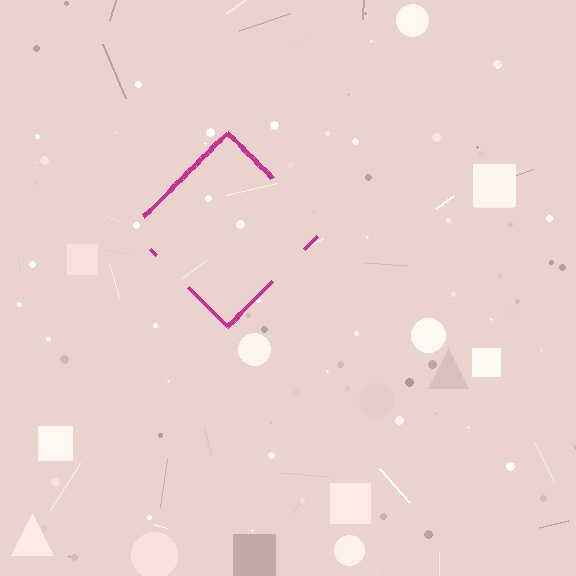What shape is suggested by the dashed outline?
The dashed outline suggests a diamond.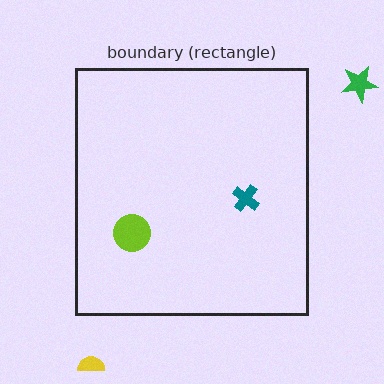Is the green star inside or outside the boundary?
Outside.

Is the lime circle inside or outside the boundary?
Inside.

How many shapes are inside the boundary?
2 inside, 2 outside.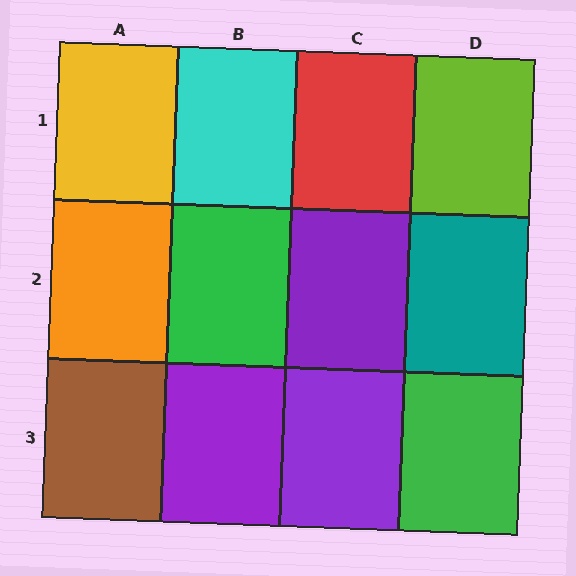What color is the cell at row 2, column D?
Teal.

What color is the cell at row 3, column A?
Brown.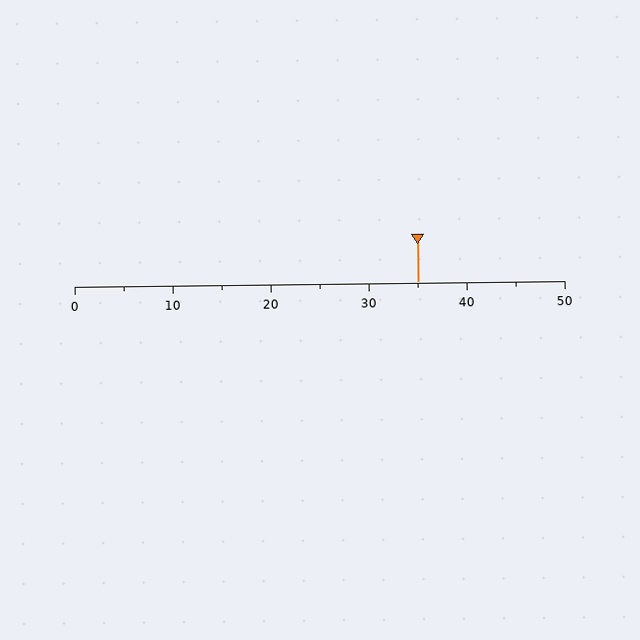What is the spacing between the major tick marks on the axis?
The major ticks are spaced 10 apart.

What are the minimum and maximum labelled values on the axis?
The axis runs from 0 to 50.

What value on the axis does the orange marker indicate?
The marker indicates approximately 35.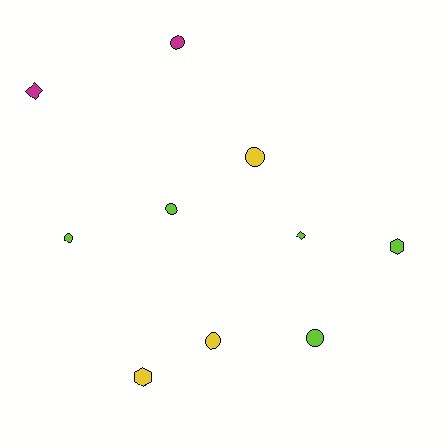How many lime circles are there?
There are 3 lime circles.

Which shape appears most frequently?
Circle, with 6 objects.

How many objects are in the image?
There are 10 objects.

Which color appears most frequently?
Lime, with 5 objects.